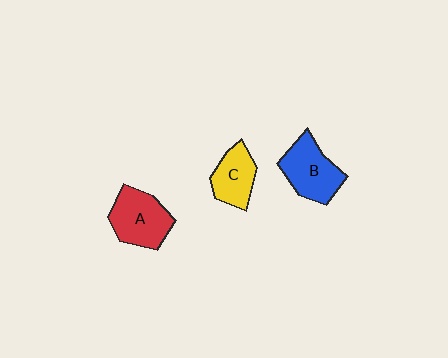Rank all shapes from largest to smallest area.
From largest to smallest: A (red), B (blue), C (yellow).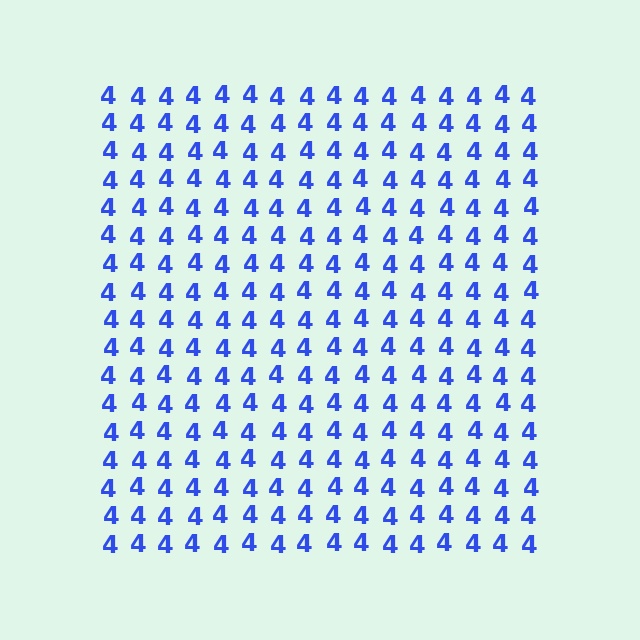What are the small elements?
The small elements are digit 4's.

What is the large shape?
The large shape is a square.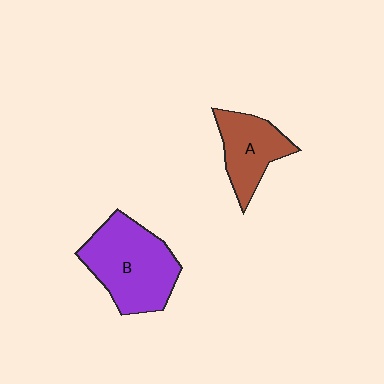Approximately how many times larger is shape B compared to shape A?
Approximately 1.6 times.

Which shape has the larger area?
Shape B (purple).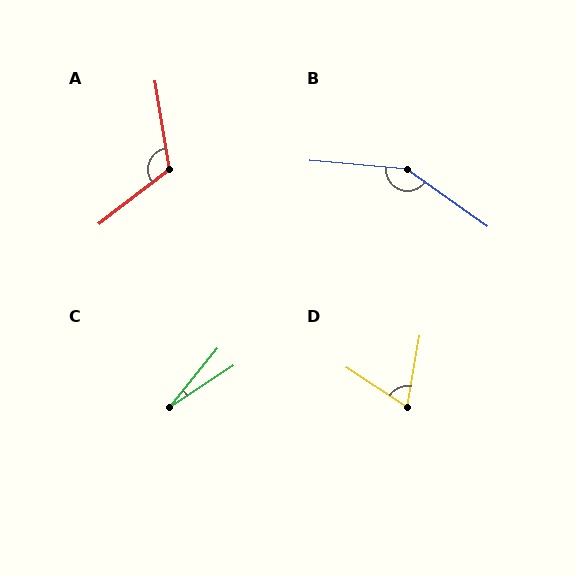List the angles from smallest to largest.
C (17°), D (67°), A (118°), B (150°).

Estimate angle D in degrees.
Approximately 67 degrees.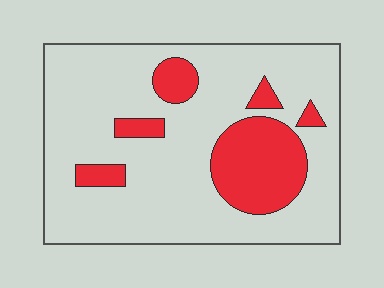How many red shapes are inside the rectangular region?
6.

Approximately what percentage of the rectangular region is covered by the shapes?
Approximately 20%.